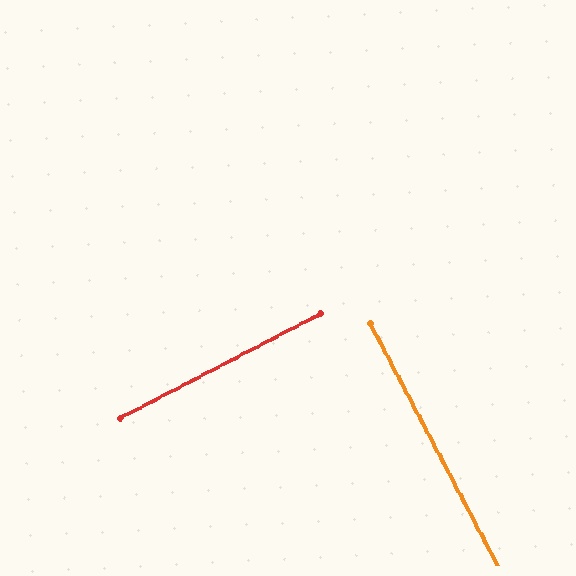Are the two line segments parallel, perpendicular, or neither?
Perpendicular — they meet at approximately 90°.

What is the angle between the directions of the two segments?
Approximately 90 degrees.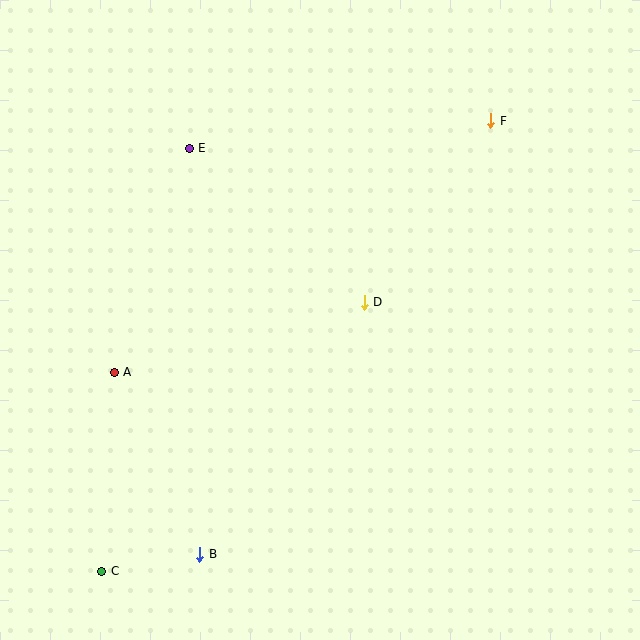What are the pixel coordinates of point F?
Point F is at (491, 121).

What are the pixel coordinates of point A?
Point A is at (114, 372).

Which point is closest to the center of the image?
Point D at (364, 302) is closest to the center.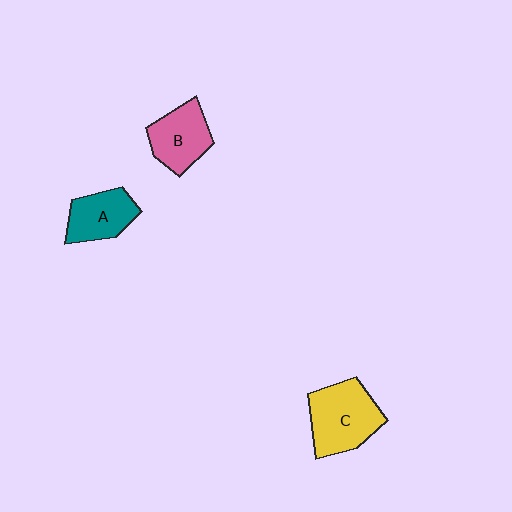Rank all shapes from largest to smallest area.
From largest to smallest: C (yellow), B (pink), A (teal).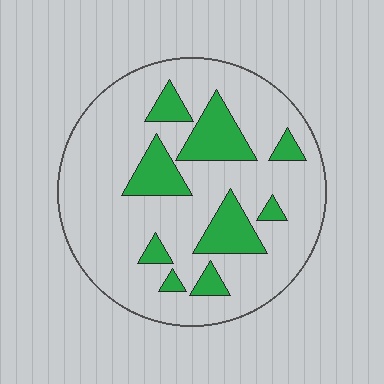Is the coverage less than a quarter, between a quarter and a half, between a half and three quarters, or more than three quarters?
Less than a quarter.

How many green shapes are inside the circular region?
9.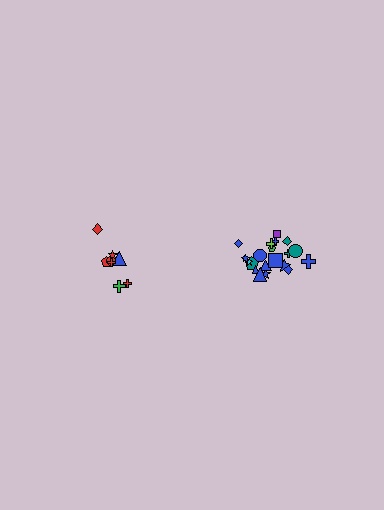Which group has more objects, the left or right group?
The right group.